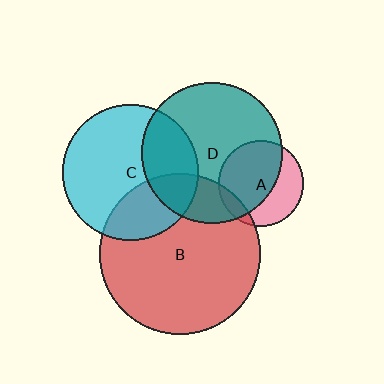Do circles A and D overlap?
Yes.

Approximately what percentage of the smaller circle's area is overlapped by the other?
Approximately 60%.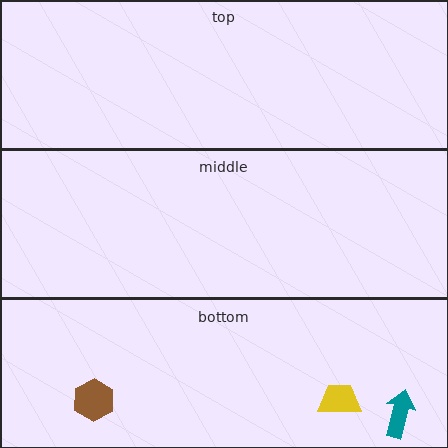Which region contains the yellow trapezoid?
The bottom region.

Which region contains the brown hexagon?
The bottom region.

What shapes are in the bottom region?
The yellow trapezoid, the teal arrow, the brown hexagon.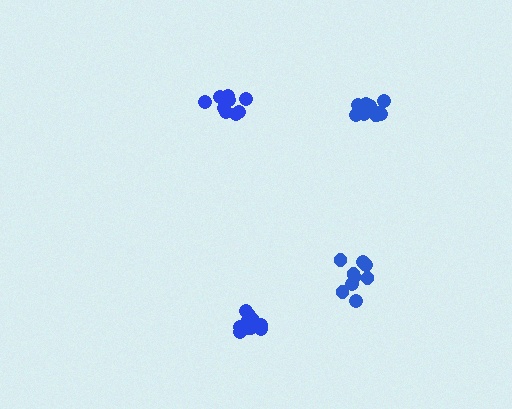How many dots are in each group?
Group 1: 10 dots, Group 2: 12 dots, Group 3: 9 dots, Group 4: 9 dots (40 total).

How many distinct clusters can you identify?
There are 4 distinct clusters.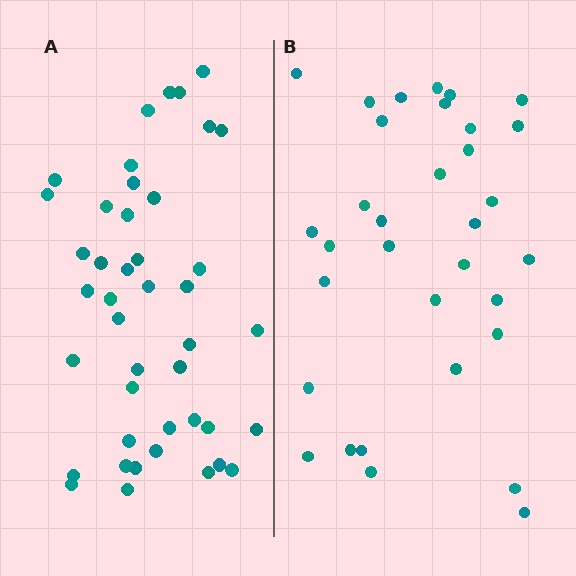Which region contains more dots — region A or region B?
Region A (the left region) has more dots.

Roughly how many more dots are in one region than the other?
Region A has roughly 10 or so more dots than region B.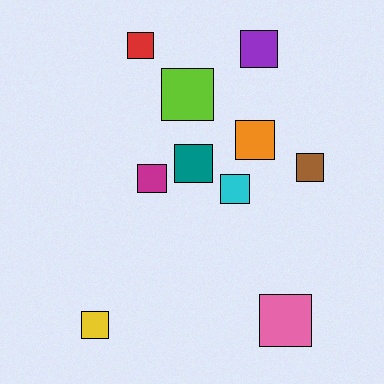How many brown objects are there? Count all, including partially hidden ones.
There is 1 brown object.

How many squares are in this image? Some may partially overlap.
There are 10 squares.